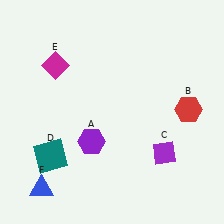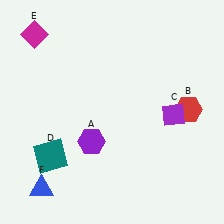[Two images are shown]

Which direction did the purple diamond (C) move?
The purple diamond (C) moved up.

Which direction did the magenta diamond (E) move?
The magenta diamond (E) moved up.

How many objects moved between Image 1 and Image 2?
2 objects moved between the two images.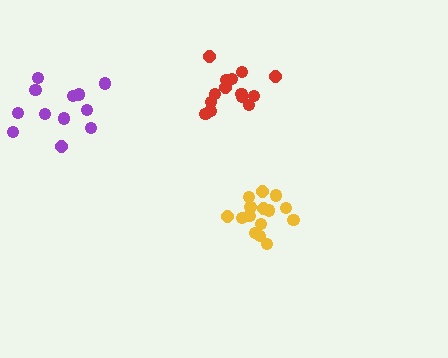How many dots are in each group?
Group 1: 15 dots, Group 2: 12 dots, Group 3: 15 dots (42 total).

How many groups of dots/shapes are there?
There are 3 groups.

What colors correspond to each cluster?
The clusters are colored: yellow, purple, red.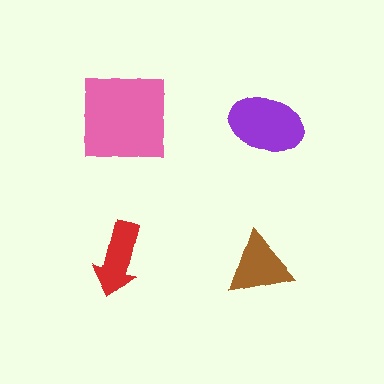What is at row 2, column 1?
A red arrow.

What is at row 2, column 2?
A brown triangle.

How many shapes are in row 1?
2 shapes.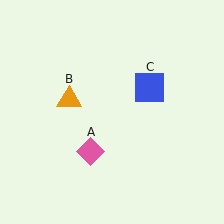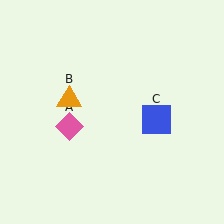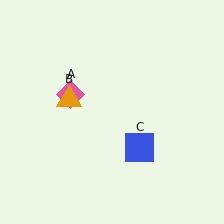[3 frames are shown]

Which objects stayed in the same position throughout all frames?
Orange triangle (object B) remained stationary.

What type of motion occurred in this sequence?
The pink diamond (object A), blue square (object C) rotated clockwise around the center of the scene.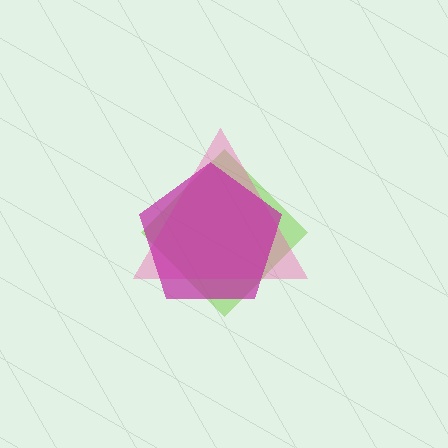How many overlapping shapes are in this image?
There are 3 overlapping shapes in the image.